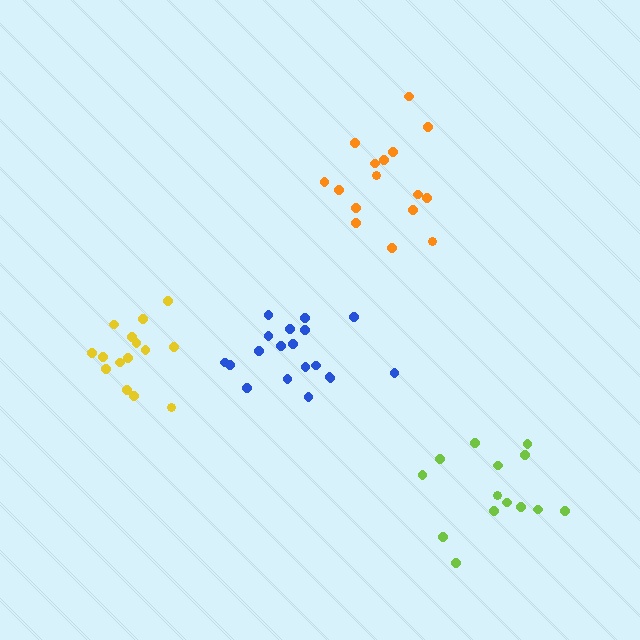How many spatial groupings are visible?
There are 4 spatial groupings.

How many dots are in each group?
Group 1: 16 dots, Group 2: 15 dots, Group 3: 14 dots, Group 4: 19 dots (64 total).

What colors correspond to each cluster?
The clusters are colored: orange, yellow, lime, blue.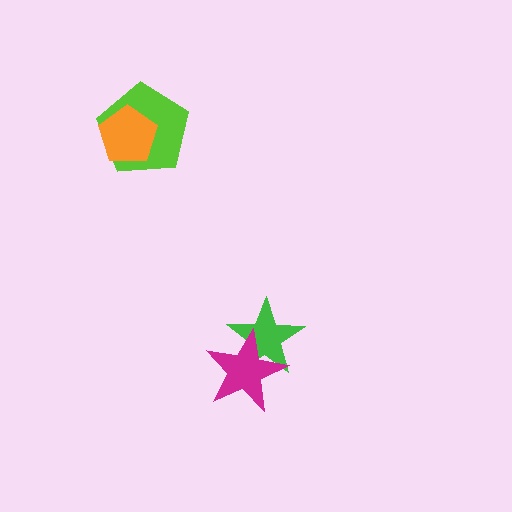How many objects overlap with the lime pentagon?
1 object overlaps with the lime pentagon.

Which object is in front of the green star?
The magenta star is in front of the green star.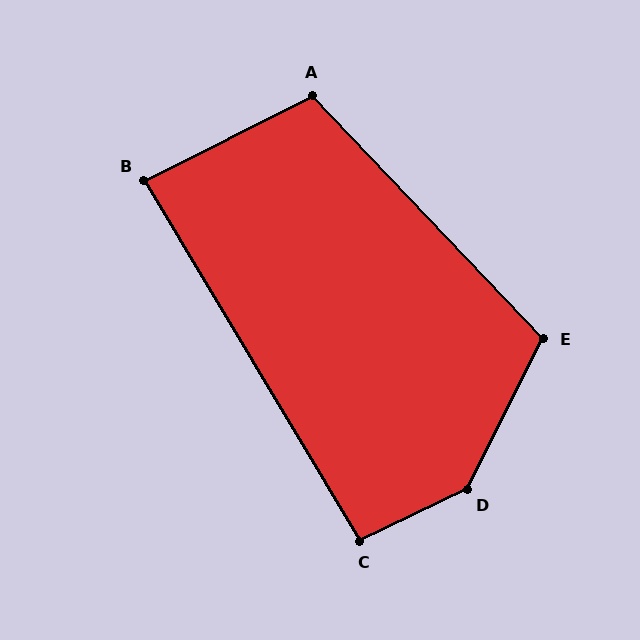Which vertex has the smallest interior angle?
B, at approximately 86 degrees.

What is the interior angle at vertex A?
Approximately 107 degrees (obtuse).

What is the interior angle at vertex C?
Approximately 95 degrees (obtuse).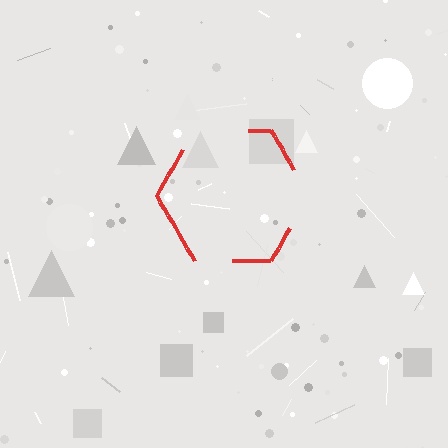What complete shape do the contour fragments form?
The contour fragments form a hexagon.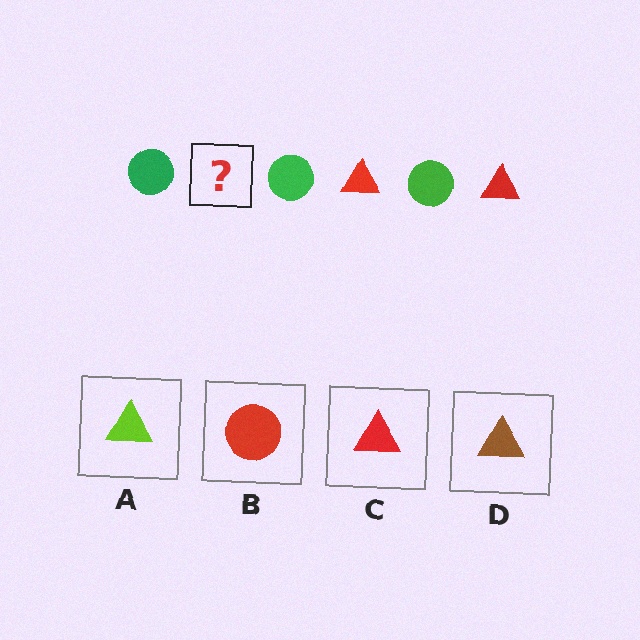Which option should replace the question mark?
Option C.